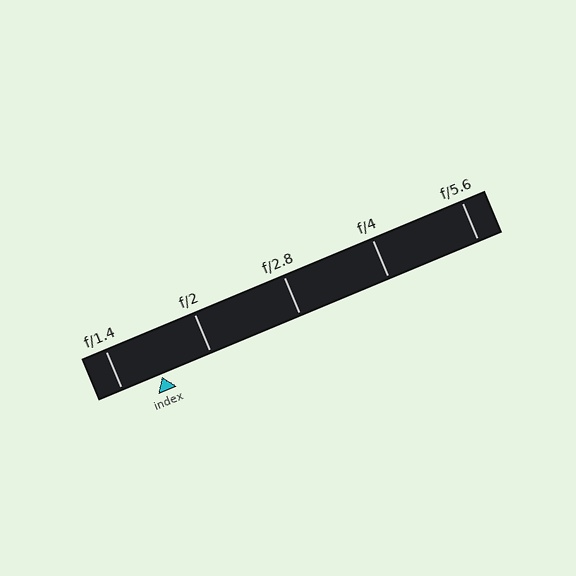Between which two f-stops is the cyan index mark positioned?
The index mark is between f/1.4 and f/2.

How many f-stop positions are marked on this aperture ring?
There are 5 f-stop positions marked.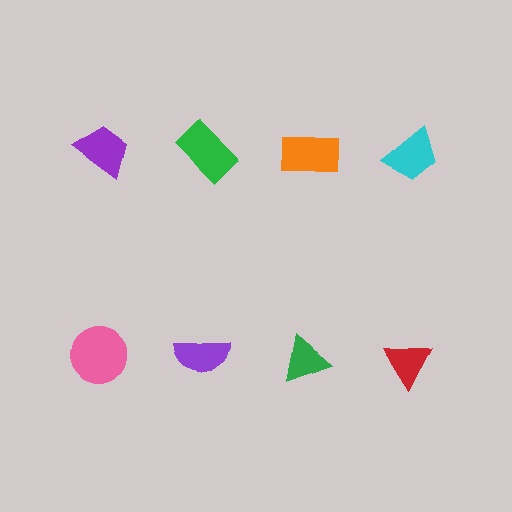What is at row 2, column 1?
A pink circle.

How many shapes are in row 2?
4 shapes.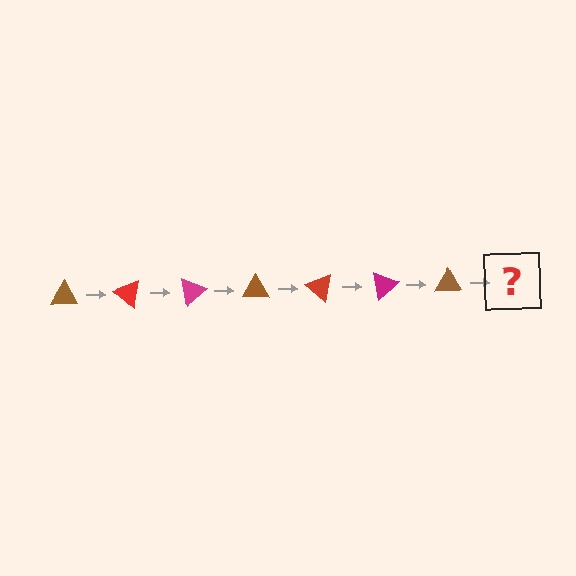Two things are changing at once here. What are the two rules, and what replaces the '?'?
The two rules are that it rotates 40 degrees each step and the color cycles through brown, red, and magenta. The '?' should be a red triangle, rotated 280 degrees from the start.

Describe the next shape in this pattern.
It should be a red triangle, rotated 280 degrees from the start.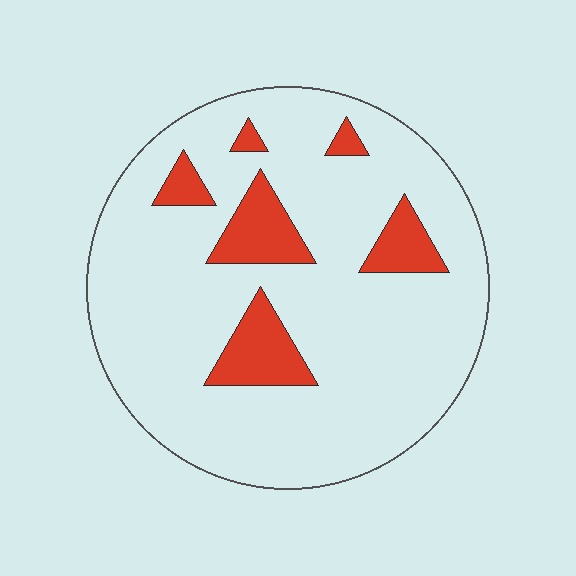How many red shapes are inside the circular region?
6.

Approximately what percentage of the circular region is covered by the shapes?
Approximately 15%.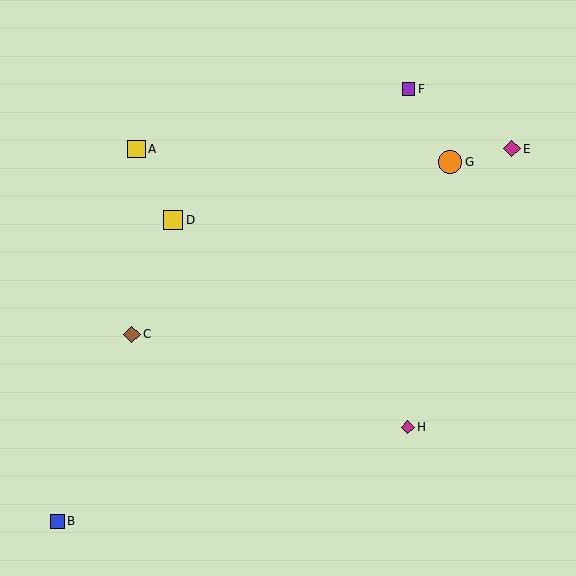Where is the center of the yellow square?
The center of the yellow square is at (136, 149).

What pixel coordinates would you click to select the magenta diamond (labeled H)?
Click at (408, 427) to select the magenta diamond H.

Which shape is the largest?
The orange circle (labeled G) is the largest.